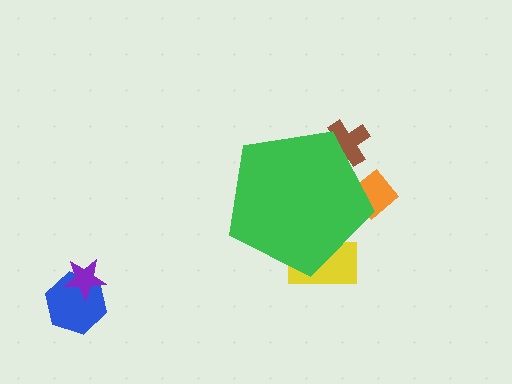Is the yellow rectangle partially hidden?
Yes, the yellow rectangle is partially hidden behind the green pentagon.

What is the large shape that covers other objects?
A green pentagon.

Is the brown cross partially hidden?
Yes, the brown cross is partially hidden behind the green pentagon.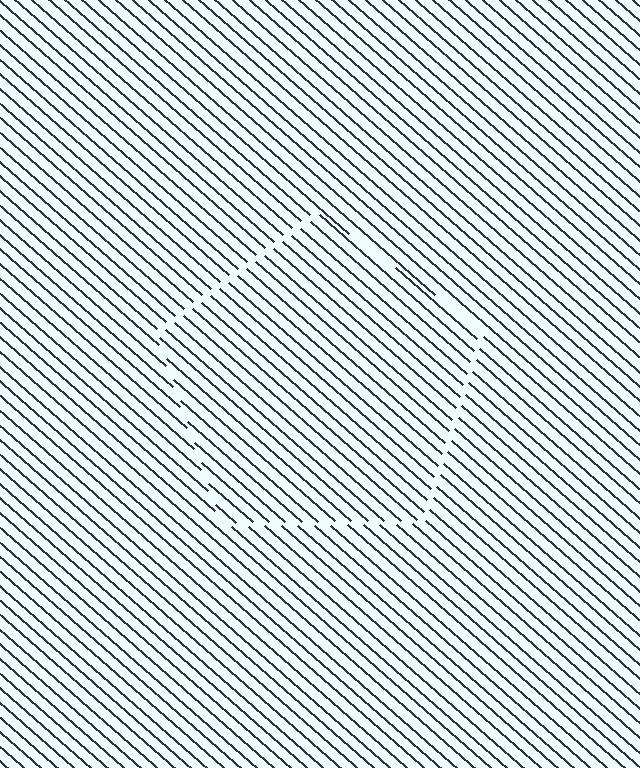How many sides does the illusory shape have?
5 sides — the line-ends trace a pentagon.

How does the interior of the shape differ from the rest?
The interior of the shape contains the same grating, shifted by half a period — the contour is defined by the phase discontinuity where line-ends from the inner and outer gratings abut.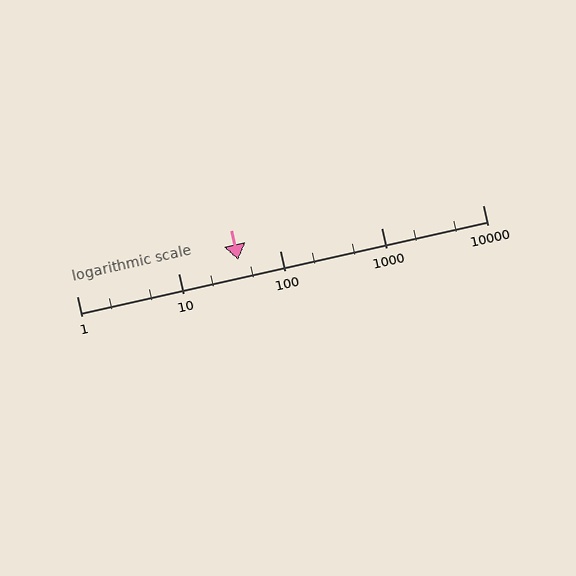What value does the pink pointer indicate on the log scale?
The pointer indicates approximately 39.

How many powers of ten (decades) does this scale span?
The scale spans 4 decades, from 1 to 10000.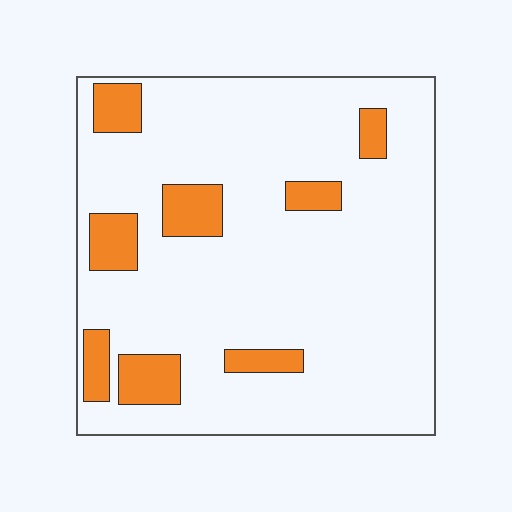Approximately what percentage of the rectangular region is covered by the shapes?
Approximately 15%.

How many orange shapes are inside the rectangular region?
8.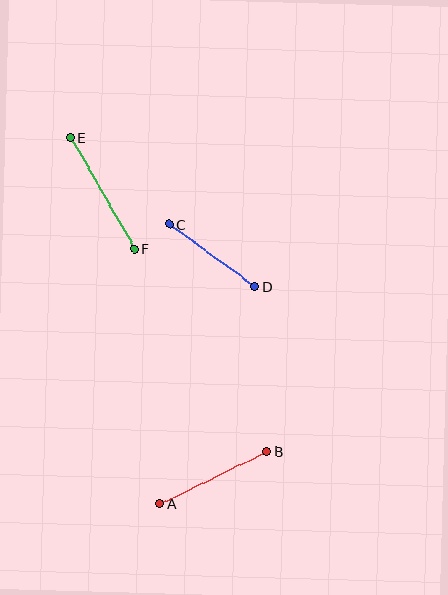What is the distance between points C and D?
The distance is approximately 106 pixels.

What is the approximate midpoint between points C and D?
The midpoint is at approximately (212, 256) pixels.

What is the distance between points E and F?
The distance is approximately 129 pixels.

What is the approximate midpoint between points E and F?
The midpoint is at approximately (102, 193) pixels.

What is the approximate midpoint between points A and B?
The midpoint is at approximately (213, 477) pixels.